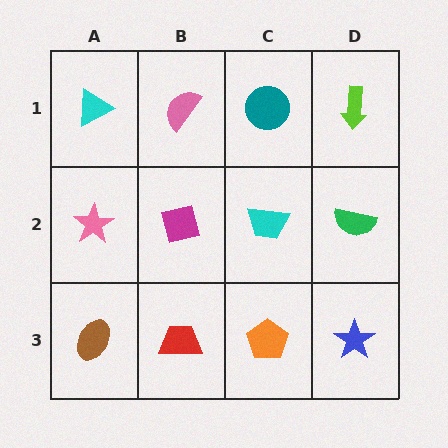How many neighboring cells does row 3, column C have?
3.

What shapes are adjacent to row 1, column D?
A green semicircle (row 2, column D), a teal circle (row 1, column C).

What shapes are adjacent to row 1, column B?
A magenta square (row 2, column B), a cyan triangle (row 1, column A), a teal circle (row 1, column C).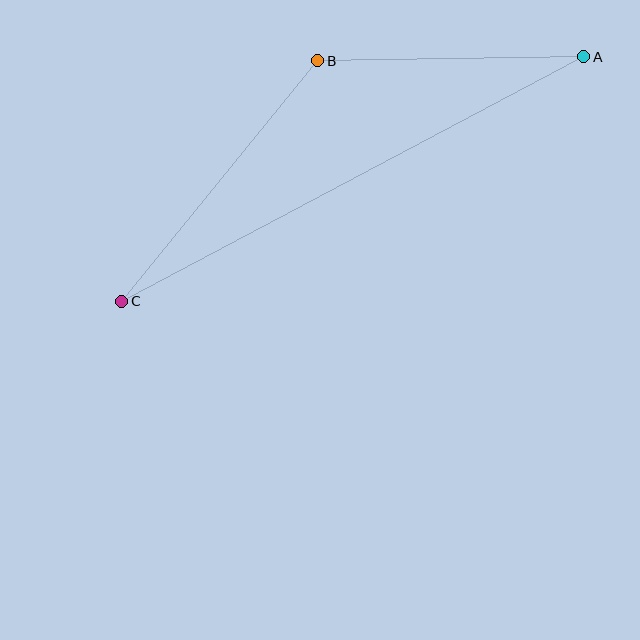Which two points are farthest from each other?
Points A and C are farthest from each other.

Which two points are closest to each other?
Points A and B are closest to each other.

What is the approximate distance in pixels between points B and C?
The distance between B and C is approximately 310 pixels.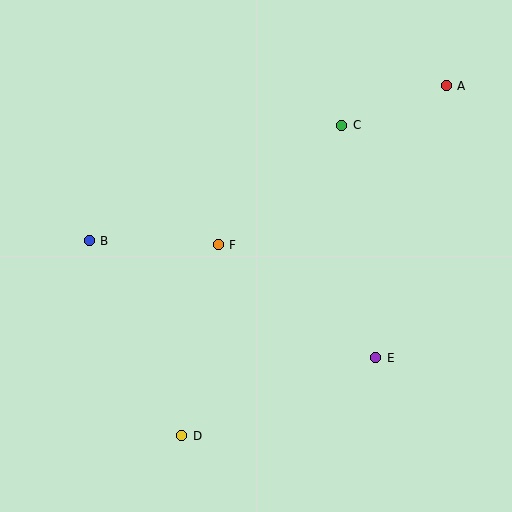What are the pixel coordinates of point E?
Point E is at (376, 358).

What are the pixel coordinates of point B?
Point B is at (89, 241).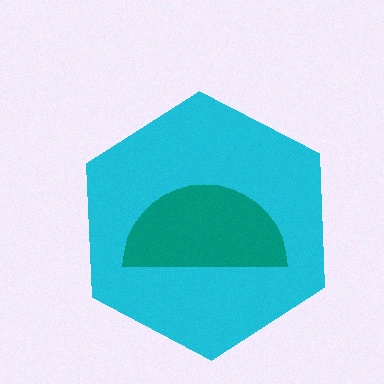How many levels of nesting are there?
2.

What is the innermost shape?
The teal semicircle.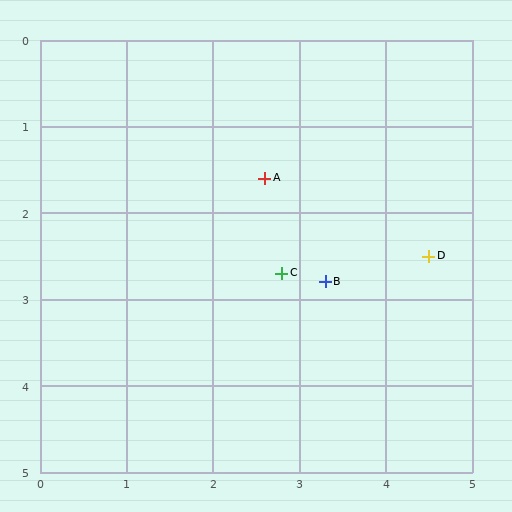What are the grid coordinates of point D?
Point D is at approximately (4.5, 2.5).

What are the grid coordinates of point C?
Point C is at approximately (2.8, 2.7).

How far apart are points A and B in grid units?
Points A and B are about 1.4 grid units apart.